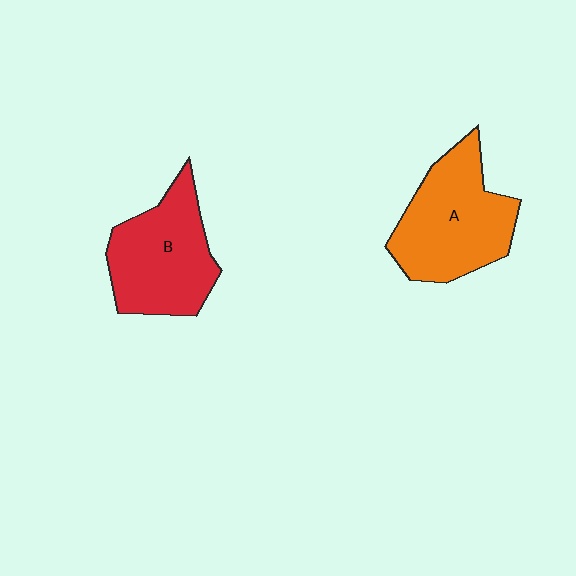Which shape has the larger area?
Shape A (orange).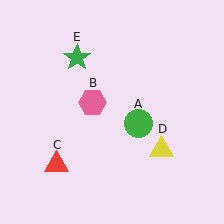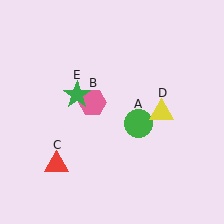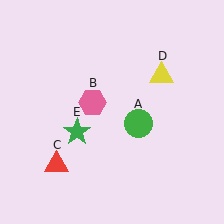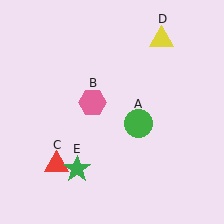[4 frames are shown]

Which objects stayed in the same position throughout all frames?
Green circle (object A) and pink hexagon (object B) and red triangle (object C) remained stationary.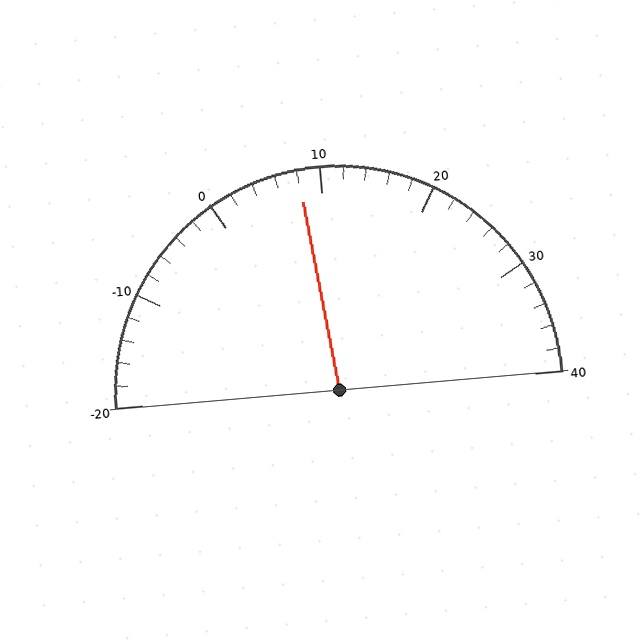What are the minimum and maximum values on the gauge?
The gauge ranges from -20 to 40.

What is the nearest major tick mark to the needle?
The nearest major tick mark is 10.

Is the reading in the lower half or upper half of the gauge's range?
The reading is in the lower half of the range (-20 to 40).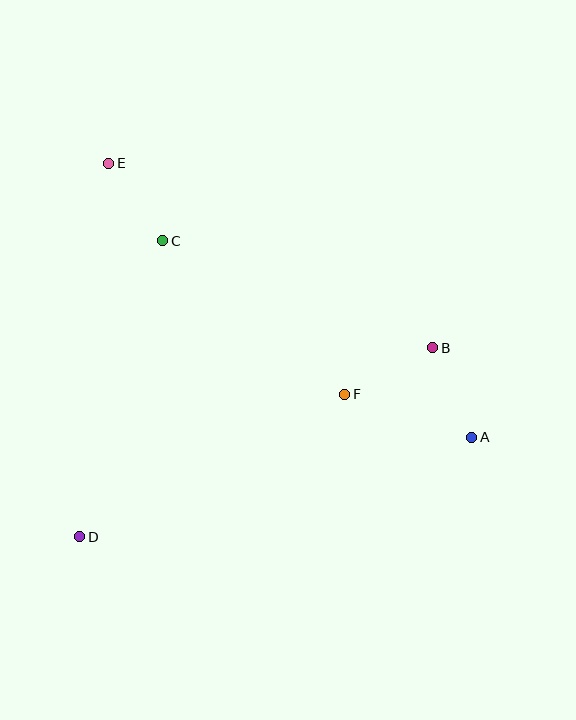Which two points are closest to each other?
Points C and E are closest to each other.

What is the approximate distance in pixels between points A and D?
The distance between A and D is approximately 404 pixels.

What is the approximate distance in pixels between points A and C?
The distance between A and C is approximately 366 pixels.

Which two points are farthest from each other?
Points A and E are farthest from each other.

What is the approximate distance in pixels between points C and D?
The distance between C and D is approximately 307 pixels.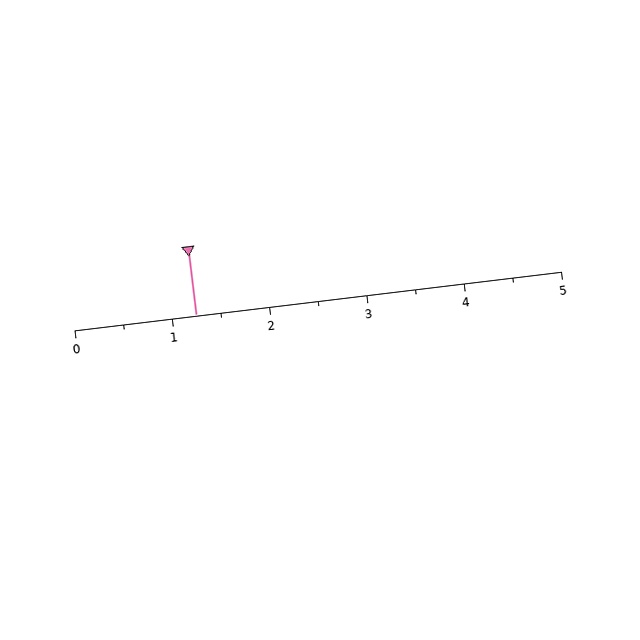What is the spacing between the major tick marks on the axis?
The major ticks are spaced 1 apart.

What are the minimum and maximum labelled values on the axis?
The axis runs from 0 to 5.